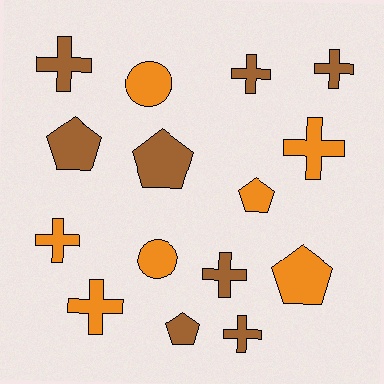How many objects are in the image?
There are 15 objects.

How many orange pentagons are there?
There are 2 orange pentagons.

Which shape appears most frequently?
Cross, with 8 objects.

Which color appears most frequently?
Brown, with 8 objects.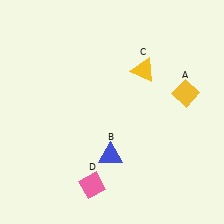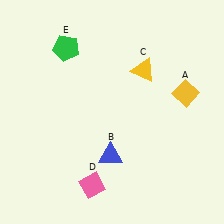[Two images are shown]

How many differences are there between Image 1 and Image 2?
There is 1 difference between the two images.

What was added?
A green pentagon (E) was added in Image 2.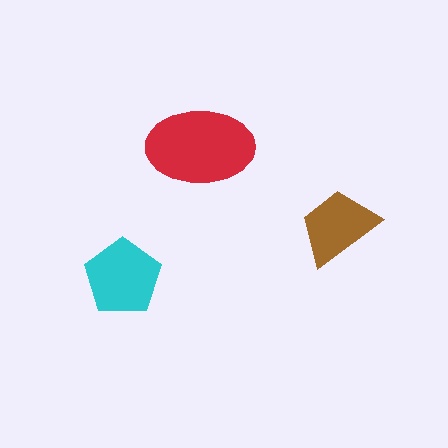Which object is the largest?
The red ellipse.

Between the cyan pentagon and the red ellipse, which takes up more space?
The red ellipse.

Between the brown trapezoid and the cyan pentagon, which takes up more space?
The cyan pentagon.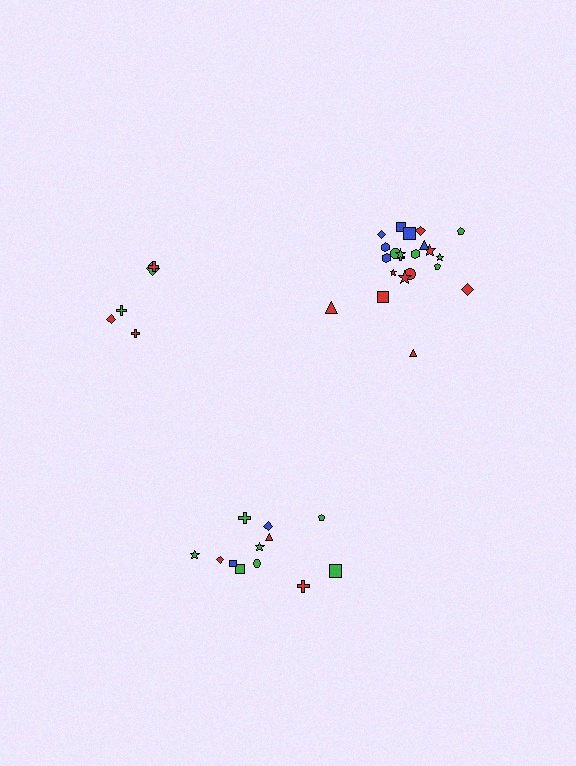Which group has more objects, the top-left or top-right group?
The top-right group.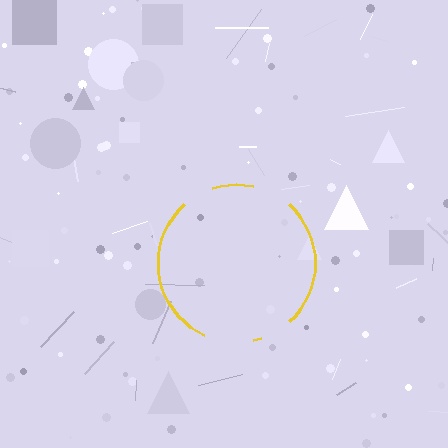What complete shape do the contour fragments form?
The contour fragments form a circle.